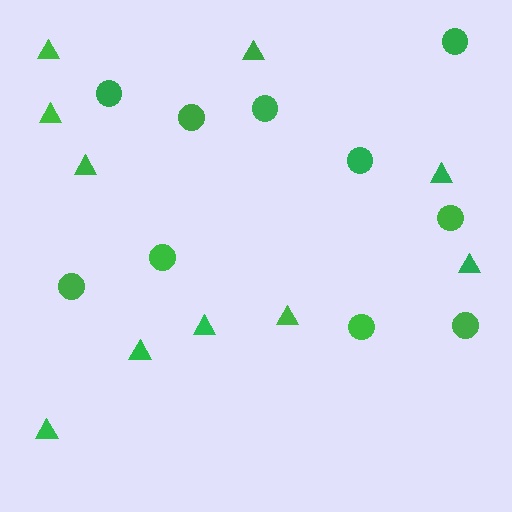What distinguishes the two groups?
There are 2 groups: one group of circles (10) and one group of triangles (10).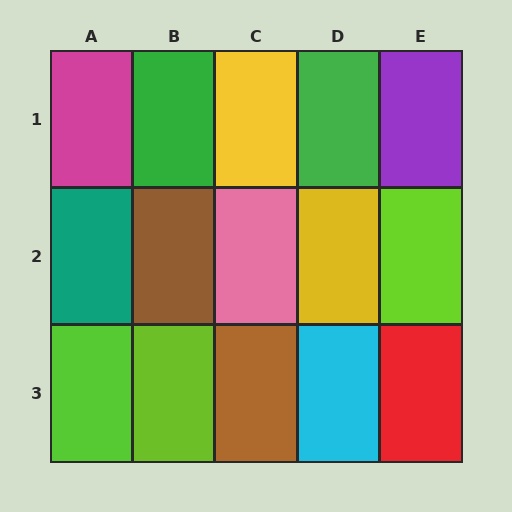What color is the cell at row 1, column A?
Magenta.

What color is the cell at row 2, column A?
Teal.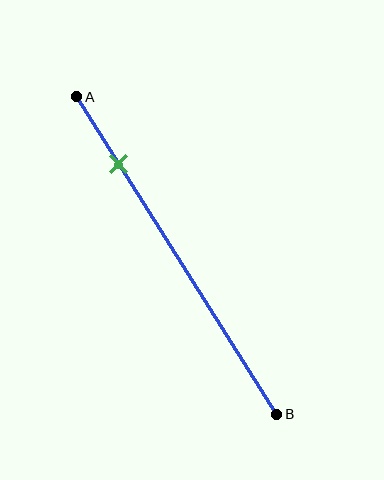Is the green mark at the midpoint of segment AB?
No, the mark is at about 20% from A, not at the 50% midpoint.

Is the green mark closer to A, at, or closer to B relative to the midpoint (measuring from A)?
The green mark is closer to point A than the midpoint of segment AB.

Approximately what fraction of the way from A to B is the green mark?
The green mark is approximately 20% of the way from A to B.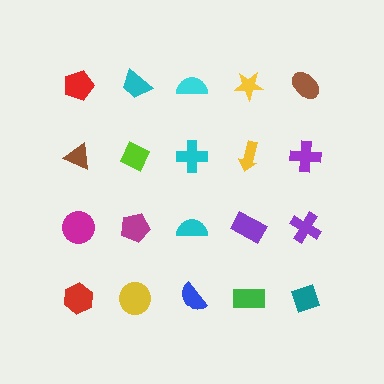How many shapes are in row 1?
5 shapes.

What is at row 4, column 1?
A red hexagon.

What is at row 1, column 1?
A red pentagon.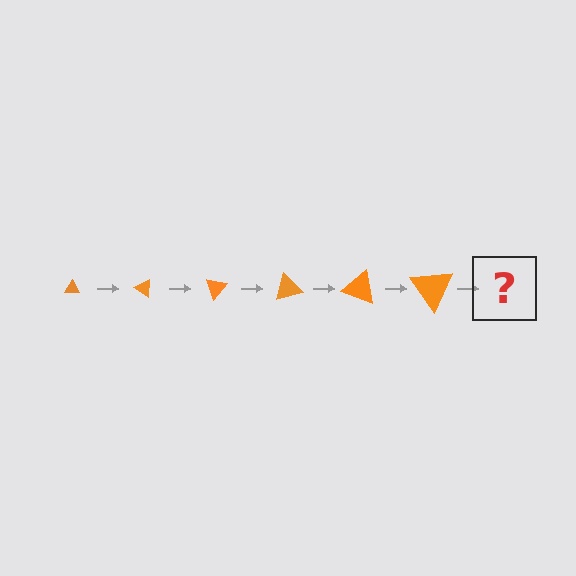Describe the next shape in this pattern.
It should be a triangle, larger than the previous one and rotated 210 degrees from the start.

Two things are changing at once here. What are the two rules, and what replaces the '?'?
The two rules are that the triangle grows larger each step and it rotates 35 degrees each step. The '?' should be a triangle, larger than the previous one and rotated 210 degrees from the start.